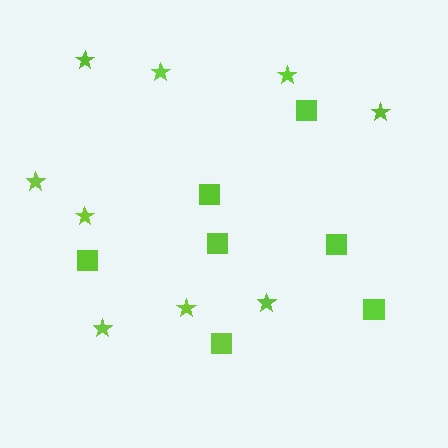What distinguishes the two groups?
There are 2 groups: one group of squares (7) and one group of stars (9).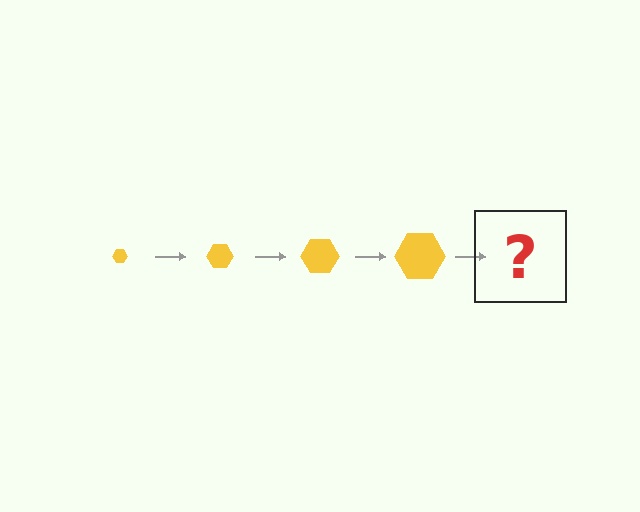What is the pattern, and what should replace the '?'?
The pattern is that the hexagon gets progressively larger each step. The '?' should be a yellow hexagon, larger than the previous one.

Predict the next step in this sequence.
The next step is a yellow hexagon, larger than the previous one.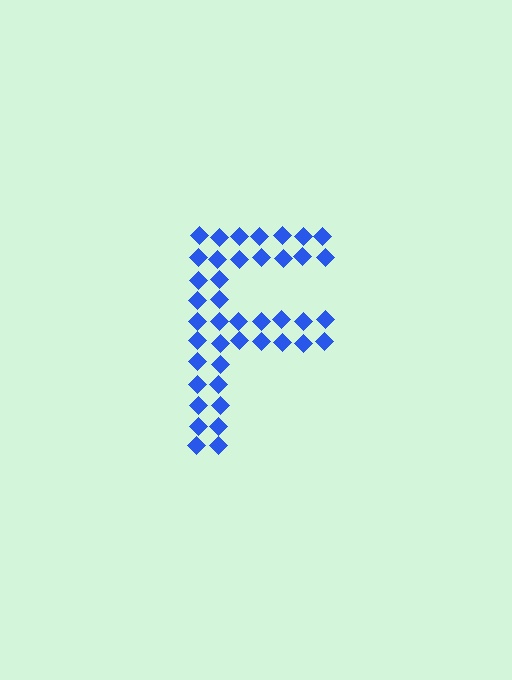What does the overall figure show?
The overall figure shows the letter F.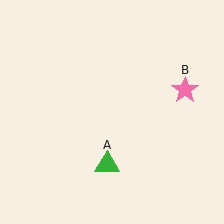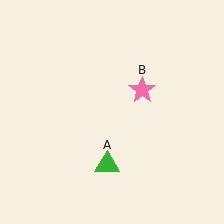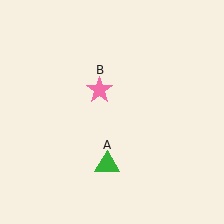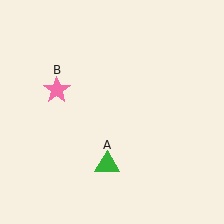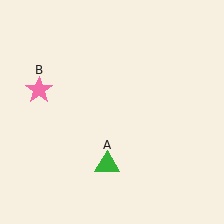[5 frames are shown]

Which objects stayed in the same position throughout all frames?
Green triangle (object A) remained stationary.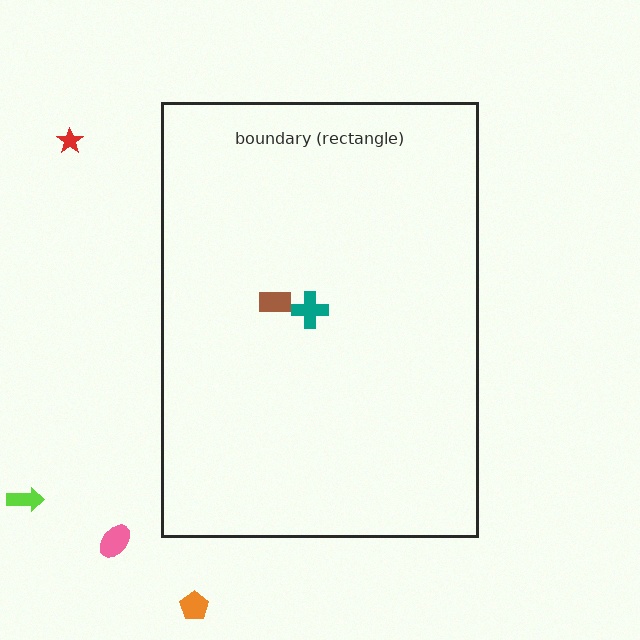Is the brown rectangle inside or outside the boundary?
Inside.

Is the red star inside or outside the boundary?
Outside.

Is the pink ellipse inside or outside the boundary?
Outside.